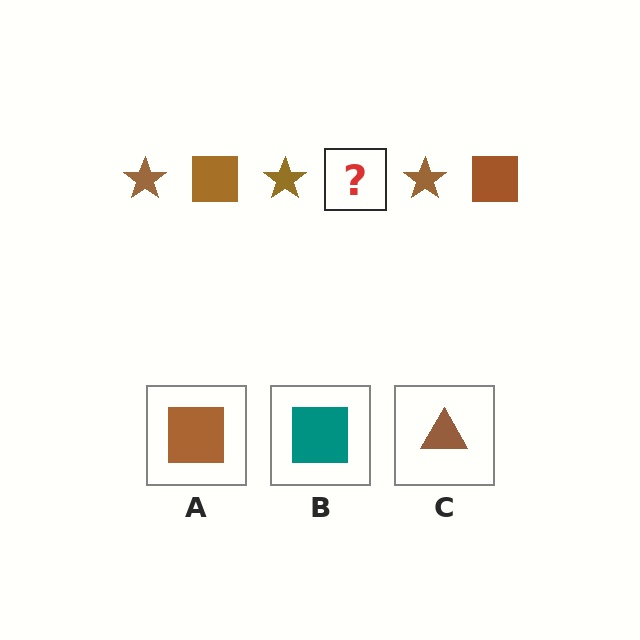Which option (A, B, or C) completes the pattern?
A.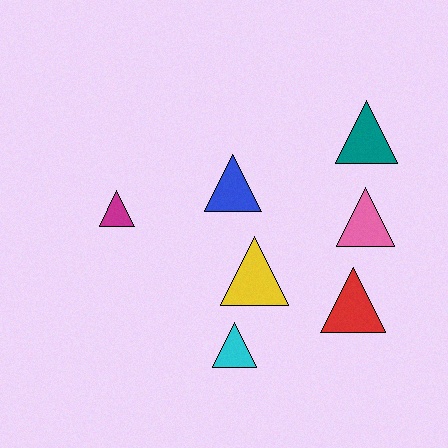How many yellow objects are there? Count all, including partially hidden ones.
There is 1 yellow object.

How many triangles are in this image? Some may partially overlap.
There are 7 triangles.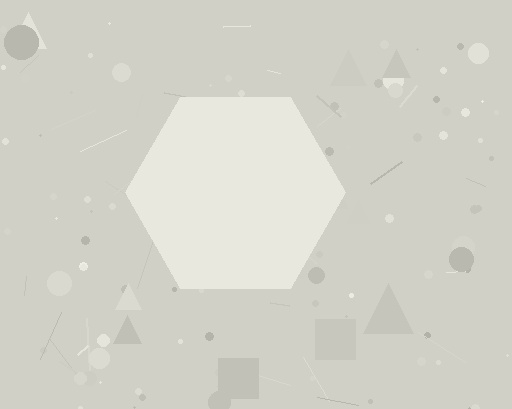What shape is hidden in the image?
A hexagon is hidden in the image.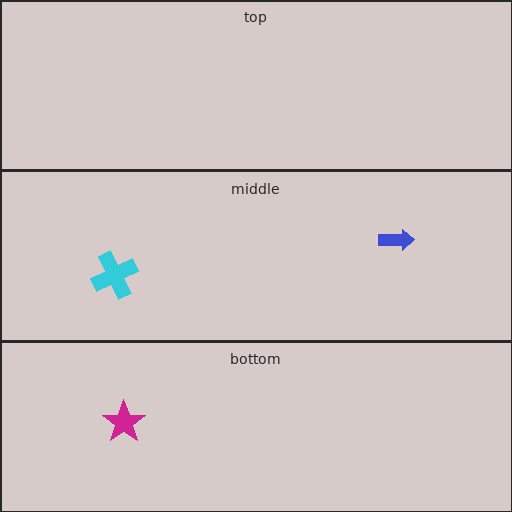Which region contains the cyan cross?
The middle region.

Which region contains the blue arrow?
The middle region.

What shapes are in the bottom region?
The magenta star.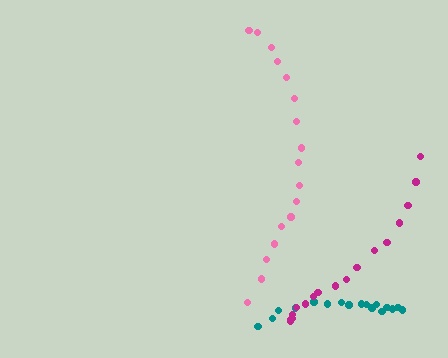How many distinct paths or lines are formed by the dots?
There are 3 distinct paths.